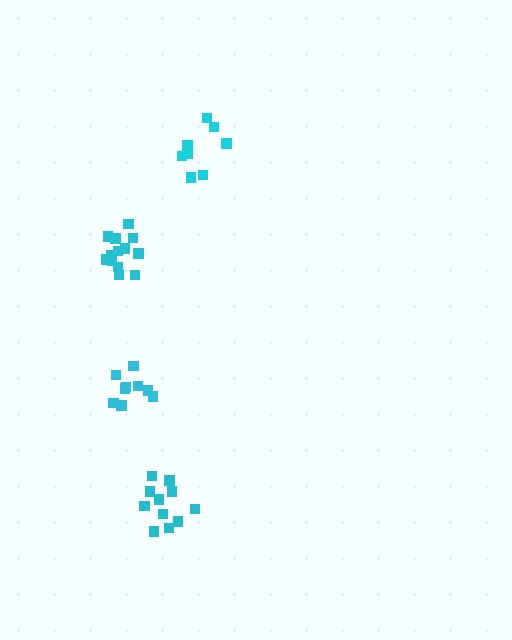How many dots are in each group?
Group 1: 11 dots, Group 2: 8 dots, Group 3: 9 dots, Group 4: 13 dots (41 total).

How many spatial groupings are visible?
There are 4 spatial groupings.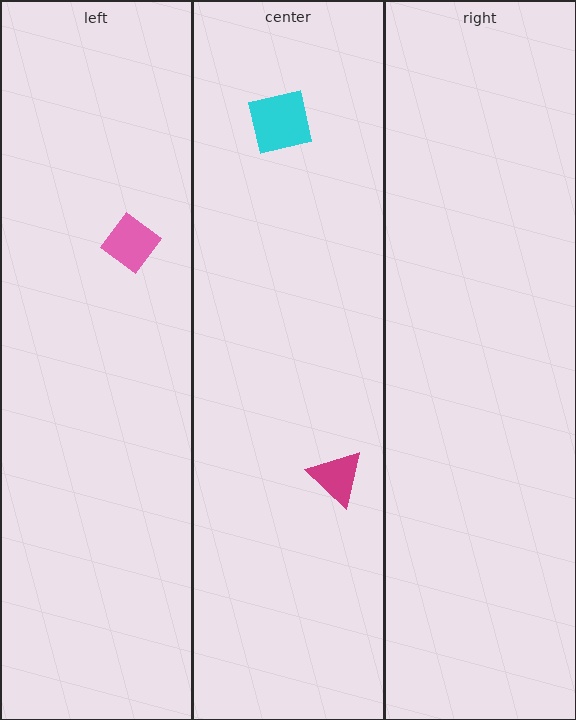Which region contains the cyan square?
The center region.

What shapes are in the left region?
The pink diamond.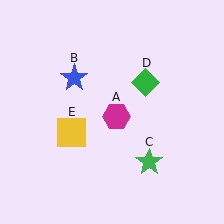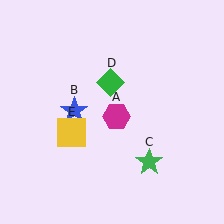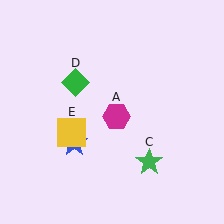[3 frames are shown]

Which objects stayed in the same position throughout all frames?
Magenta hexagon (object A) and green star (object C) and yellow square (object E) remained stationary.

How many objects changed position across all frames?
2 objects changed position: blue star (object B), green diamond (object D).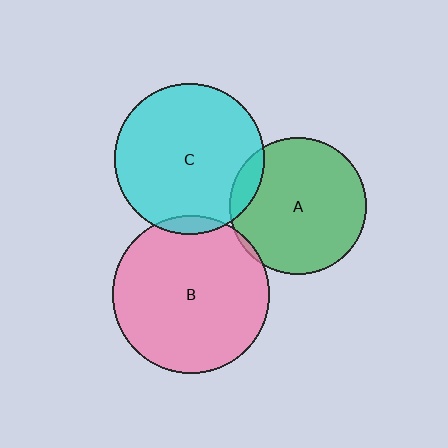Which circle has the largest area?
Circle B (pink).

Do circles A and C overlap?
Yes.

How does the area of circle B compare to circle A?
Approximately 1.3 times.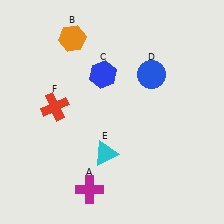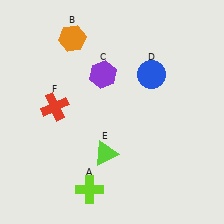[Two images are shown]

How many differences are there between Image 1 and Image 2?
There are 3 differences between the two images.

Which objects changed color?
A changed from magenta to lime. C changed from blue to purple. E changed from cyan to lime.